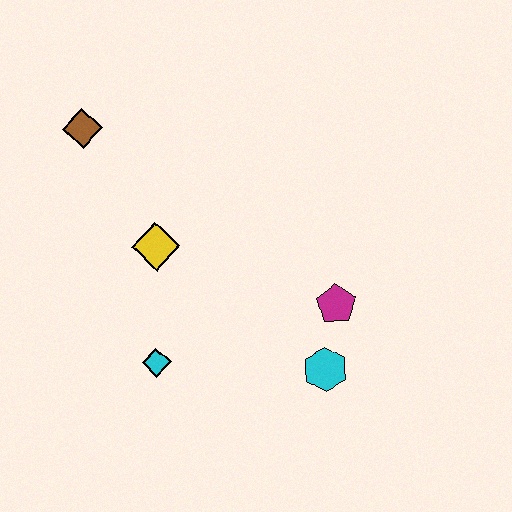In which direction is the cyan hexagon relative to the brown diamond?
The cyan hexagon is below the brown diamond.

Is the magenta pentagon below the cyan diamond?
No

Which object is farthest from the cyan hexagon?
The brown diamond is farthest from the cyan hexagon.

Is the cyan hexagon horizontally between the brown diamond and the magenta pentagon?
Yes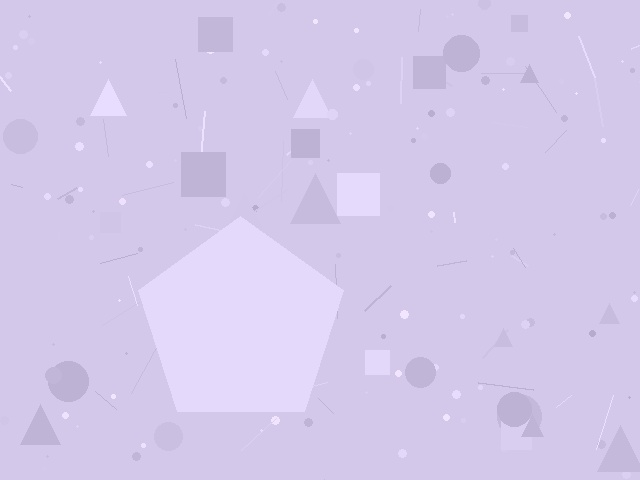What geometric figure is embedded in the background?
A pentagon is embedded in the background.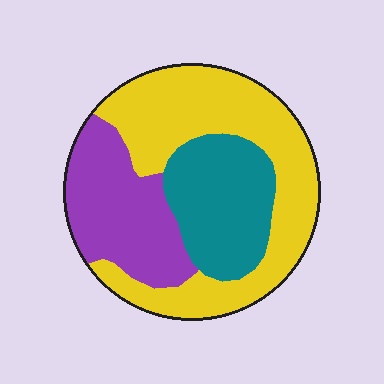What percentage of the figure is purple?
Purple takes up between a sixth and a third of the figure.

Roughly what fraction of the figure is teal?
Teal takes up about one quarter (1/4) of the figure.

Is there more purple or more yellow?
Yellow.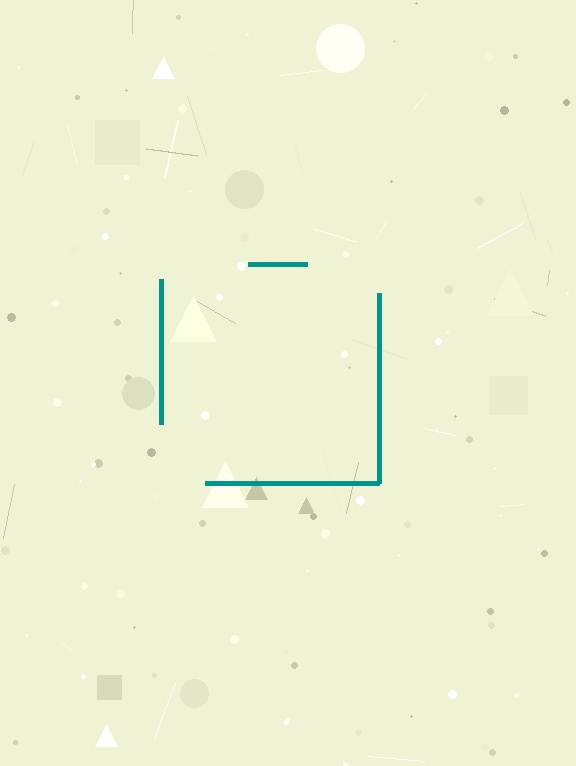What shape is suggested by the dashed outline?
The dashed outline suggests a square.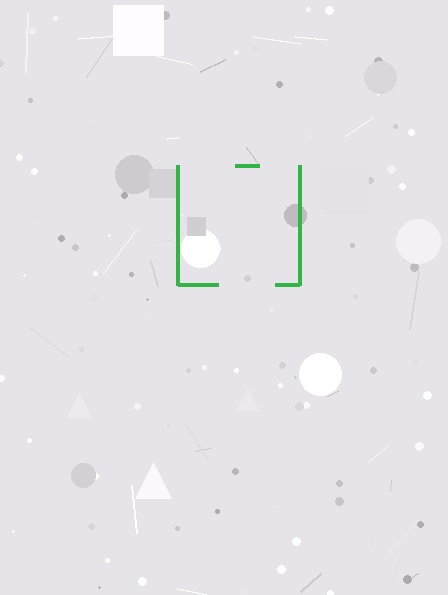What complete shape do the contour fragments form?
The contour fragments form a square.